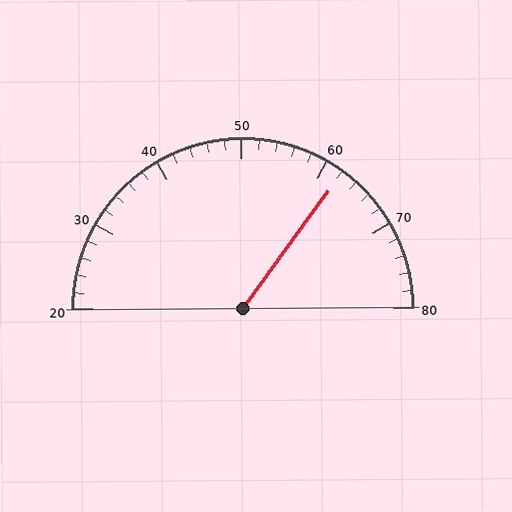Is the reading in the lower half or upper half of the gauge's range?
The reading is in the upper half of the range (20 to 80).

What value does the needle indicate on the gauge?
The needle indicates approximately 62.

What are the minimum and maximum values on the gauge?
The gauge ranges from 20 to 80.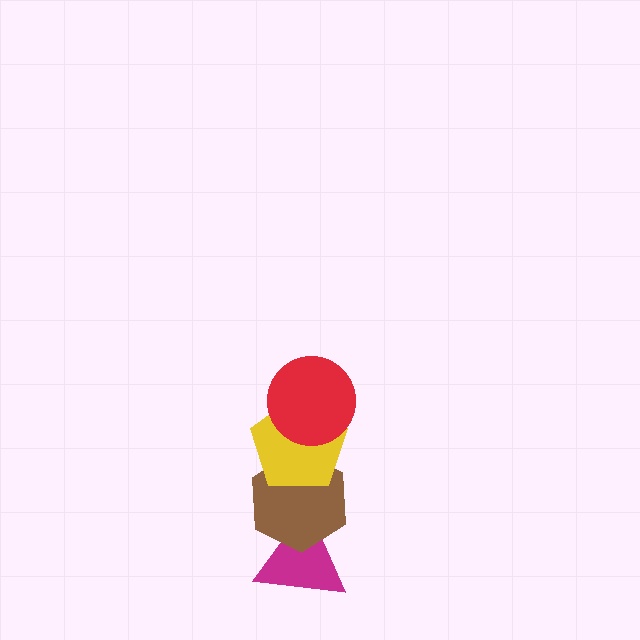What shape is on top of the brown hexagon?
The yellow pentagon is on top of the brown hexagon.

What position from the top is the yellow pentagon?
The yellow pentagon is 2nd from the top.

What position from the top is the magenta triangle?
The magenta triangle is 4th from the top.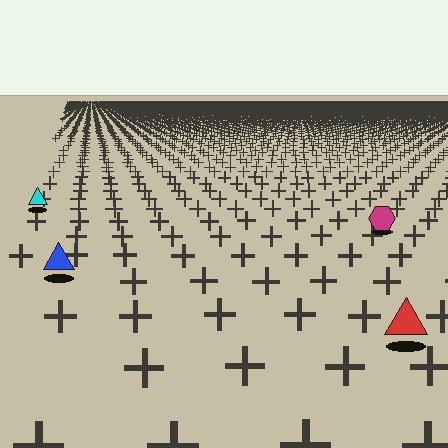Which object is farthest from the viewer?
The cyan triangle is farthest from the viewer. It appears smaller and the ground texture around it is denser.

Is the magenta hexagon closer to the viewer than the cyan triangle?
Yes. The magenta hexagon is closer — you can tell from the texture gradient: the ground texture is coarser near it.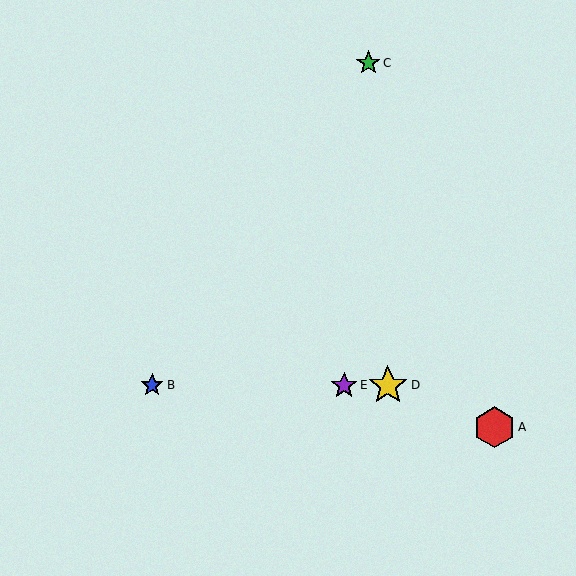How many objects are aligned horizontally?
3 objects (B, D, E) are aligned horizontally.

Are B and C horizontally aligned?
No, B is at y≈385 and C is at y≈63.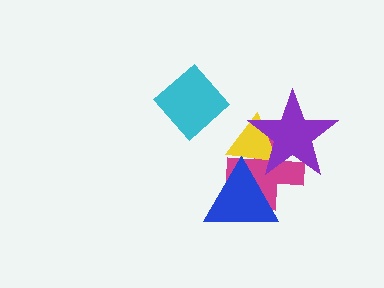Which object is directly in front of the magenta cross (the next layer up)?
The yellow triangle is directly in front of the magenta cross.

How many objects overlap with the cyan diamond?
0 objects overlap with the cyan diamond.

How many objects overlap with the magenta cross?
3 objects overlap with the magenta cross.